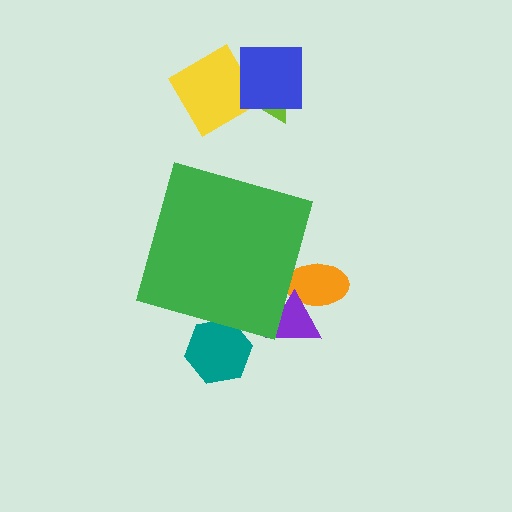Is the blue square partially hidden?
No, the blue square is fully visible.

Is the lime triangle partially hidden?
No, the lime triangle is fully visible.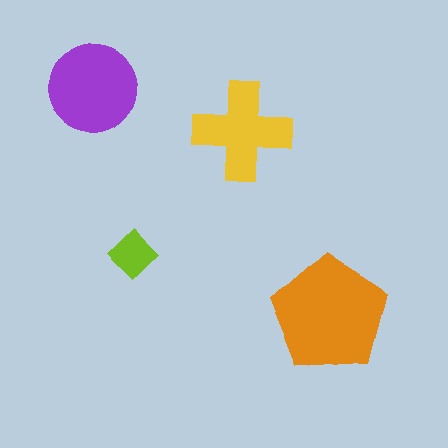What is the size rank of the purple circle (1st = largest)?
2nd.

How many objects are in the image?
There are 4 objects in the image.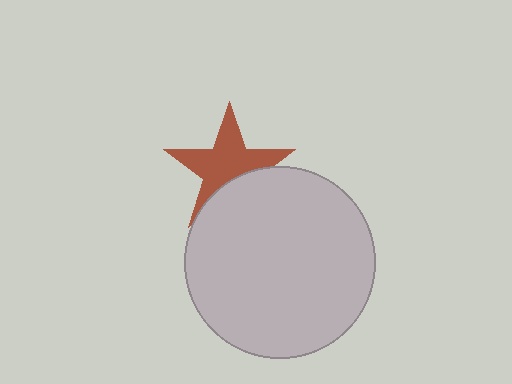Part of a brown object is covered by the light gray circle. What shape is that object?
It is a star.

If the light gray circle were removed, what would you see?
You would see the complete brown star.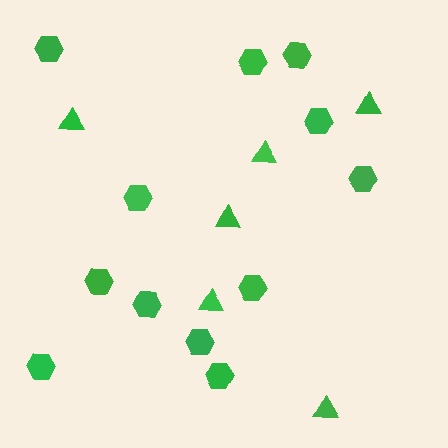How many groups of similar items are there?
There are 2 groups: one group of triangles (6) and one group of hexagons (12).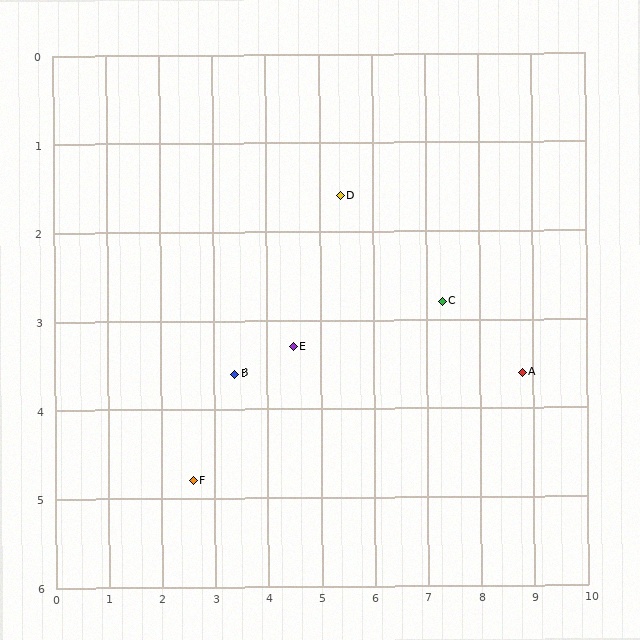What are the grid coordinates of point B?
Point B is at approximately (3.4, 3.6).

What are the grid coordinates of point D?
Point D is at approximately (5.4, 1.6).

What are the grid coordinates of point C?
Point C is at approximately (7.3, 2.8).